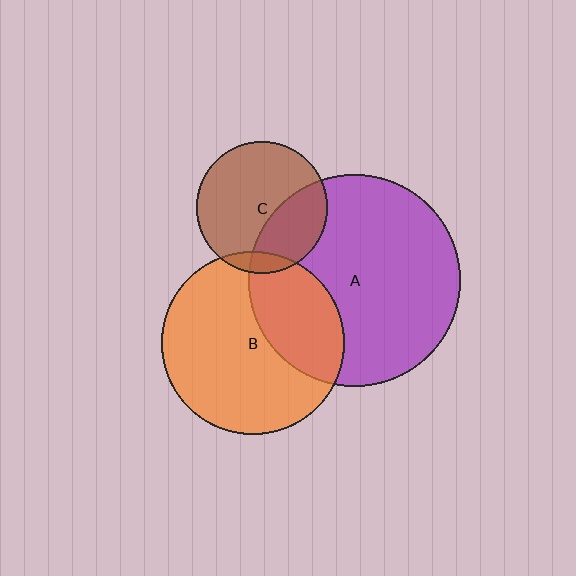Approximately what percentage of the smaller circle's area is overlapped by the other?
Approximately 35%.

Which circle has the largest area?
Circle A (purple).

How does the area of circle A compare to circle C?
Approximately 2.6 times.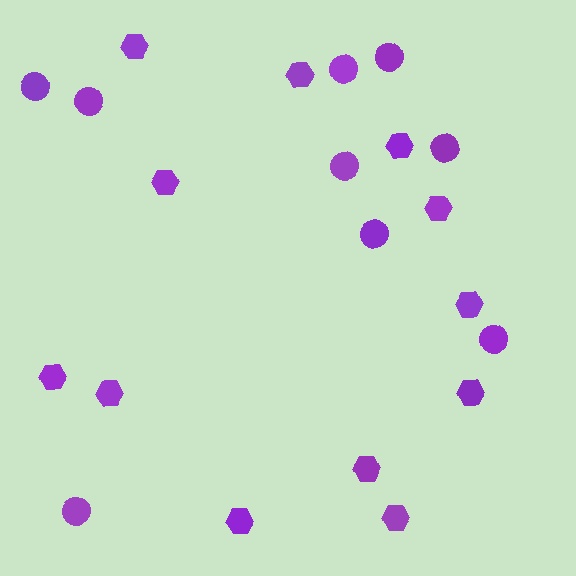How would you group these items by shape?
There are 2 groups: one group of circles (9) and one group of hexagons (12).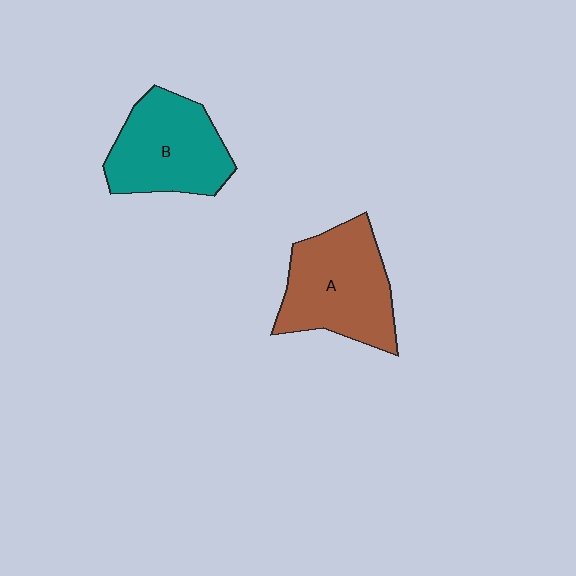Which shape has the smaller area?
Shape B (teal).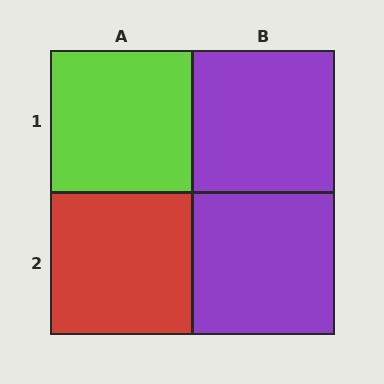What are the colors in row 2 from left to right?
Red, purple.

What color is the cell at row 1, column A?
Lime.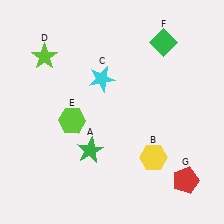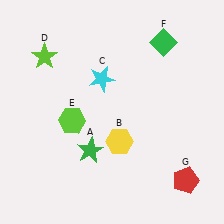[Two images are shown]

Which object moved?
The yellow hexagon (B) moved left.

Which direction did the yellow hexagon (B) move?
The yellow hexagon (B) moved left.